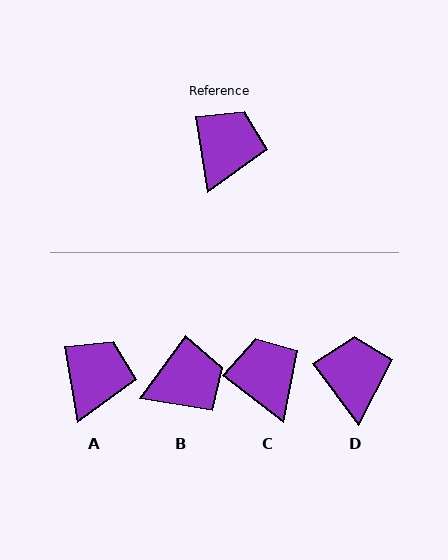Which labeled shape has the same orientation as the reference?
A.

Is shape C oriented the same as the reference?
No, it is off by about 43 degrees.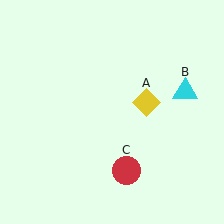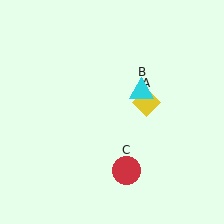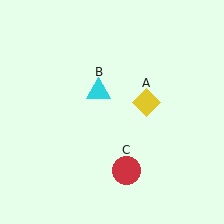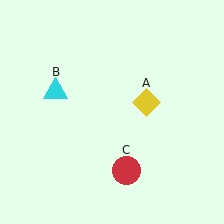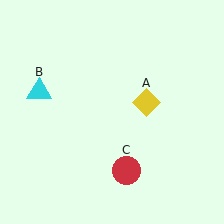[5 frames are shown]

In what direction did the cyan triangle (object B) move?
The cyan triangle (object B) moved left.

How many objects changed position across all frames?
1 object changed position: cyan triangle (object B).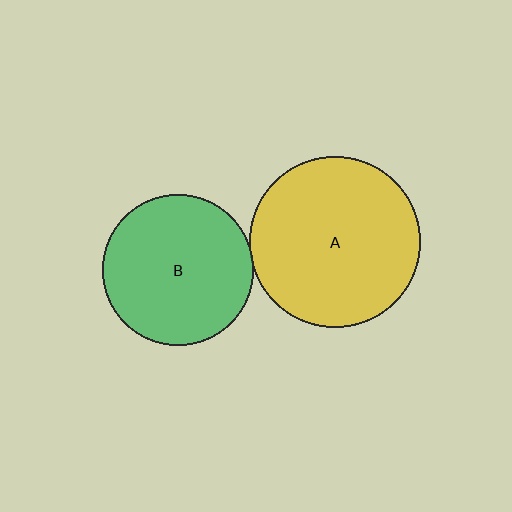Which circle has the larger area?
Circle A (yellow).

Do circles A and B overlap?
Yes.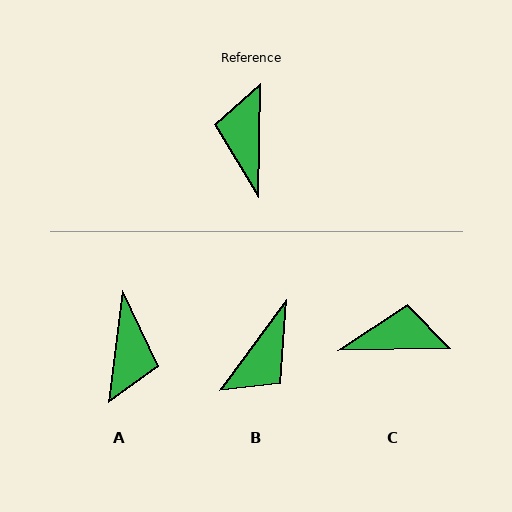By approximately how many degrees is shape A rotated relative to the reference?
Approximately 174 degrees counter-clockwise.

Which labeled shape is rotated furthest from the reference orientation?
A, about 174 degrees away.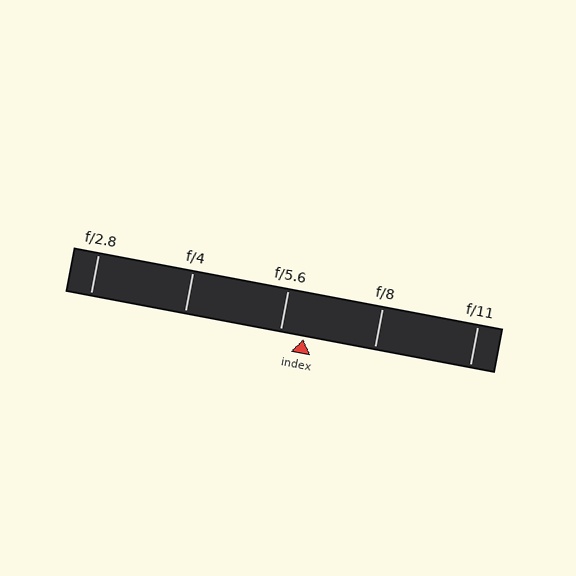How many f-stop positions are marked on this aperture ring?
There are 5 f-stop positions marked.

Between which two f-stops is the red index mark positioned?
The index mark is between f/5.6 and f/8.